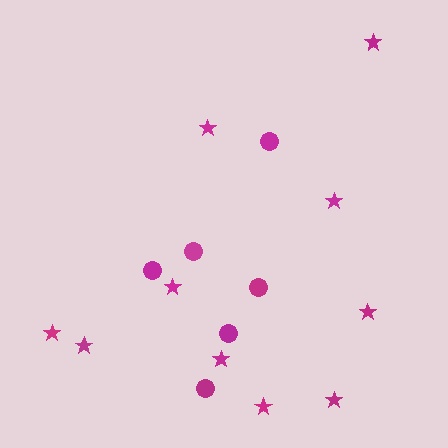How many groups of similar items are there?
There are 2 groups: one group of stars (10) and one group of circles (6).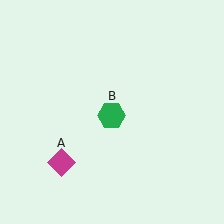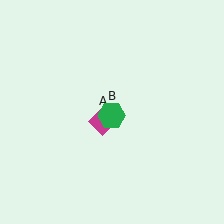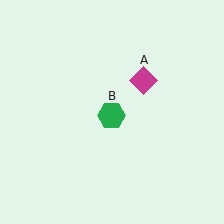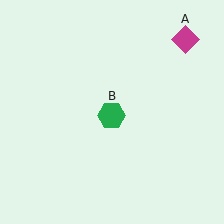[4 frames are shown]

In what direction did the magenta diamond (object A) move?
The magenta diamond (object A) moved up and to the right.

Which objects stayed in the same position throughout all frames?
Green hexagon (object B) remained stationary.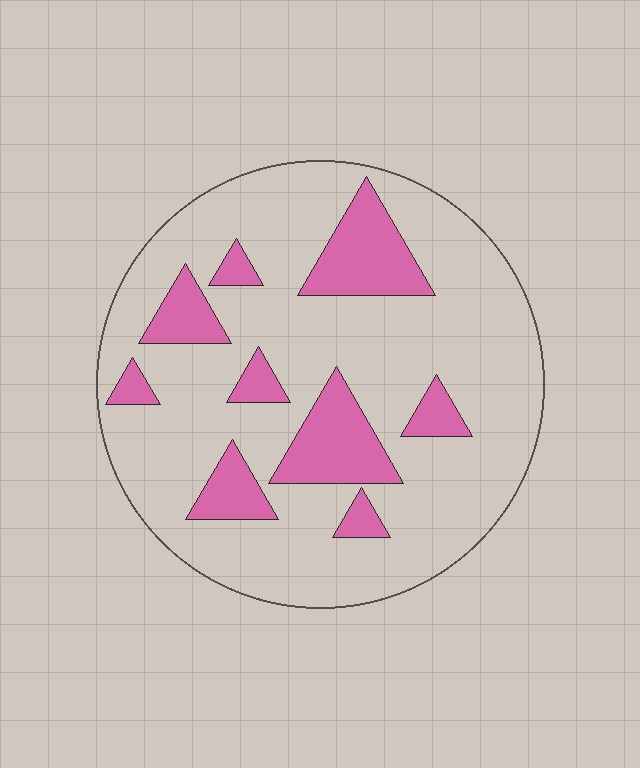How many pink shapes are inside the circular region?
9.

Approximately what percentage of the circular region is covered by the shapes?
Approximately 20%.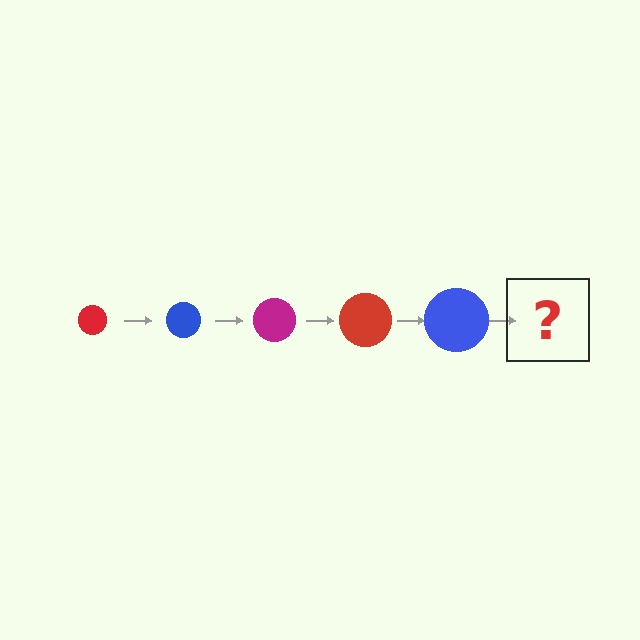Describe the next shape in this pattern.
It should be a magenta circle, larger than the previous one.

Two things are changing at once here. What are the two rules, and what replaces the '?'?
The two rules are that the circle grows larger each step and the color cycles through red, blue, and magenta. The '?' should be a magenta circle, larger than the previous one.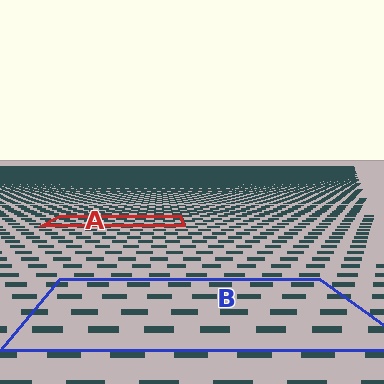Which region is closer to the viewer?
Region B is closer. The texture elements there are larger and more spread out.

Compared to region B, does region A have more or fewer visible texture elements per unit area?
Region A has more texture elements per unit area — they are packed more densely because it is farther away.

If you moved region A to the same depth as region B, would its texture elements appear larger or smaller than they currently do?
They would appear larger. At a closer depth, the same texture elements are projected at a bigger on-screen size.